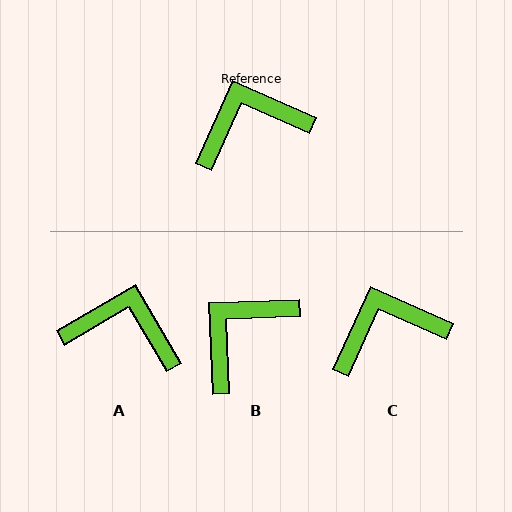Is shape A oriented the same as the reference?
No, it is off by about 36 degrees.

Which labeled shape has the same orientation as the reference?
C.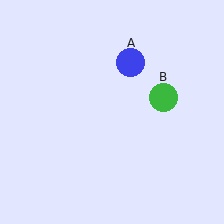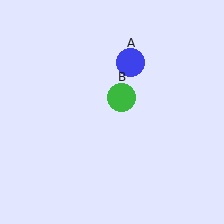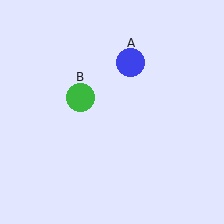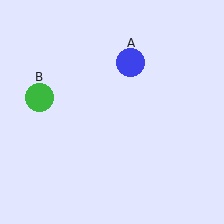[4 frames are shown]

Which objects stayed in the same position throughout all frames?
Blue circle (object A) remained stationary.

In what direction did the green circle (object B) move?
The green circle (object B) moved left.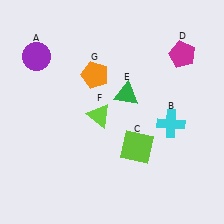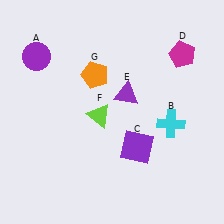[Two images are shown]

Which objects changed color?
C changed from lime to purple. E changed from green to purple.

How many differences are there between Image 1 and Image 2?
There are 2 differences between the two images.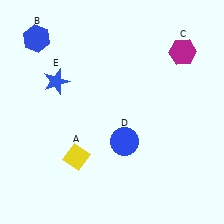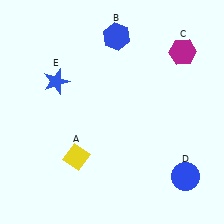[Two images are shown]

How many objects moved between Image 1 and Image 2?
2 objects moved between the two images.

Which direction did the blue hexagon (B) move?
The blue hexagon (B) moved right.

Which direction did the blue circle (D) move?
The blue circle (D) moved right.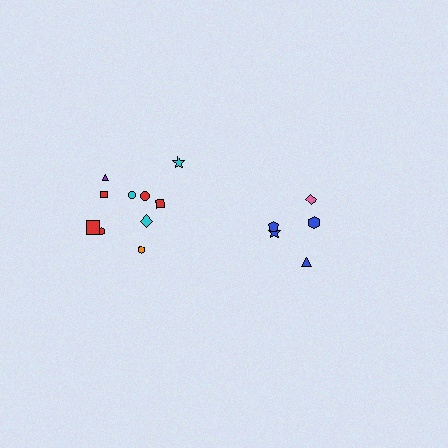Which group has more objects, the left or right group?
The left group.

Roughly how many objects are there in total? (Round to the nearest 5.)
Roughly 15 objects in total.